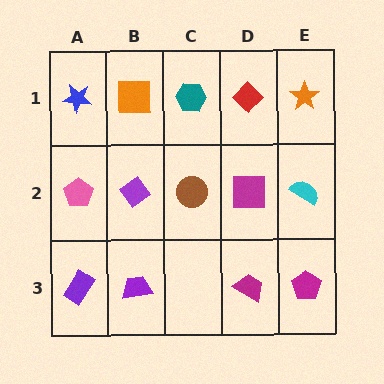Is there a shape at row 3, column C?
No, that cell is empty.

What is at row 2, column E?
A cyan semicircle.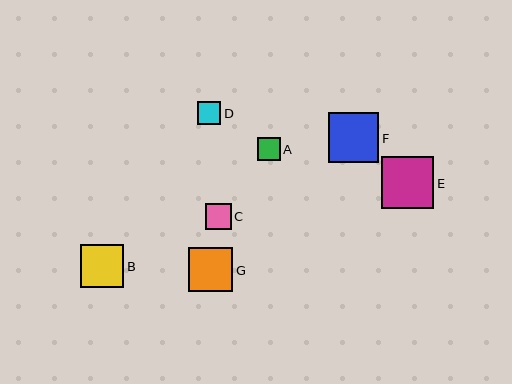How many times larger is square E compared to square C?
Square E is approximately 2.0 times the size of square C.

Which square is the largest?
Square E is the largest with a size of approximately 52 pixels.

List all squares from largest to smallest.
From largest to smallest: E, F, G, B, C, A, D.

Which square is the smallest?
Square D is the smallest with a size of approximately 23 pixels.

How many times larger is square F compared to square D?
Square F is approximately 2.2 times the size of square D.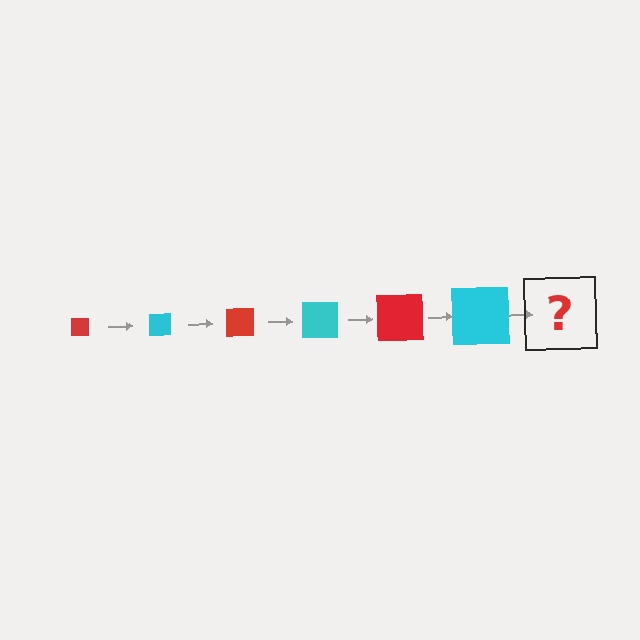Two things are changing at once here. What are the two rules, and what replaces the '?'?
The two rules are that the square grows larger each step and the color cycles through red and cyan. The '?' should be a red square, larger than the previous one.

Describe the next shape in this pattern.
It should be a red square, larger than the previous one.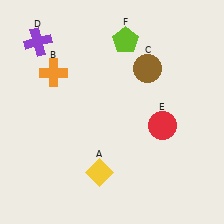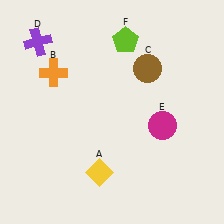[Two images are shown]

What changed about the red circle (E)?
In Image 1, E is red. In Image 2, it changed to magenta.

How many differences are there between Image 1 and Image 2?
There is 1 difference between the two images.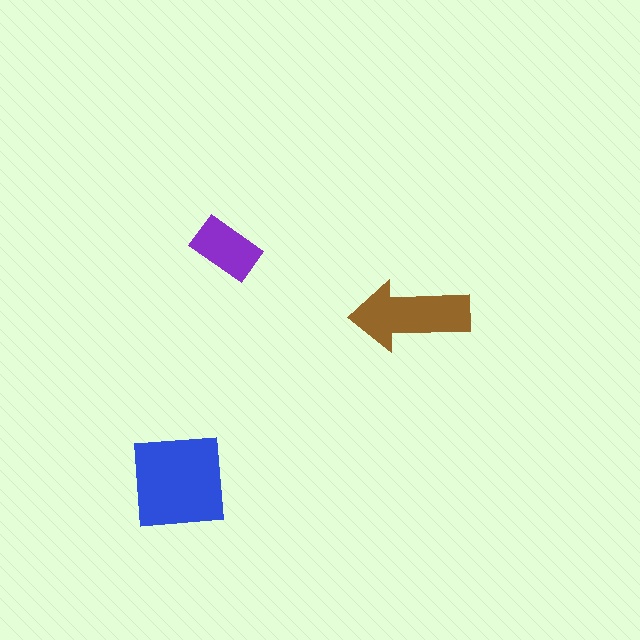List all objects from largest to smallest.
The blue square, the brown arrow, the purple rectangle.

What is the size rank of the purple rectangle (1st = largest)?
3rd.